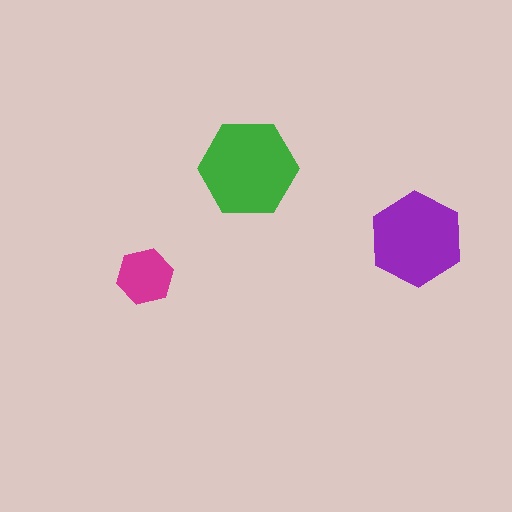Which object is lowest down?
The magenta hexagon is bottommost.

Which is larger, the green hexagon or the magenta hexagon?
The green one.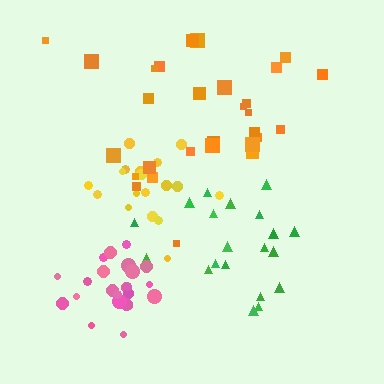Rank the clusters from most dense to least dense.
pink, yellow, green, orange.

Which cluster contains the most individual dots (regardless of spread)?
Orange (29).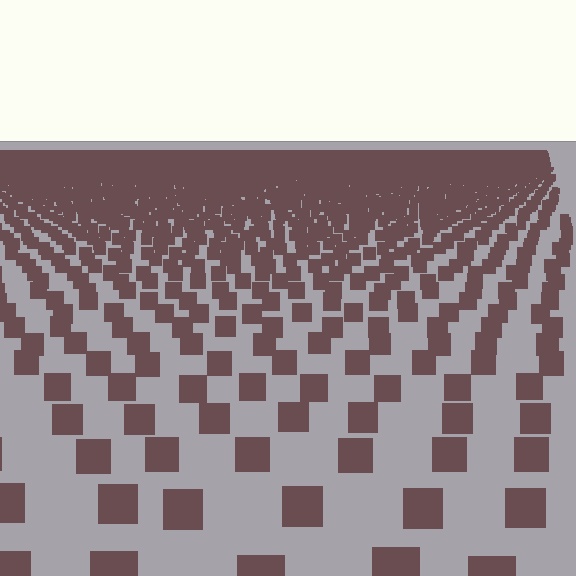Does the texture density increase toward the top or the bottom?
Density increases toward the top.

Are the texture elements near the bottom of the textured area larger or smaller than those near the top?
Larger. Near the bottom, elements are closer to the viewer and appear at a bigger on-screen size.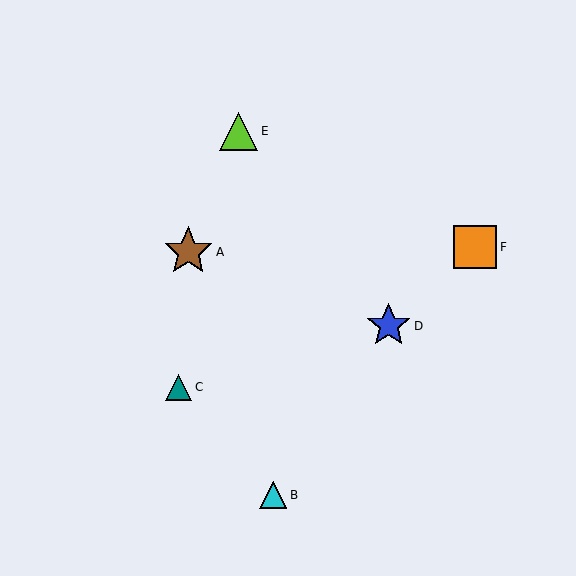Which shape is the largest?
The brown star (labeled A) is the largest.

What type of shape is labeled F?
Shape F is an orange square.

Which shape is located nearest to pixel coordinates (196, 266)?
The brown star (labeled A) at (188, 252) is nearest to that location.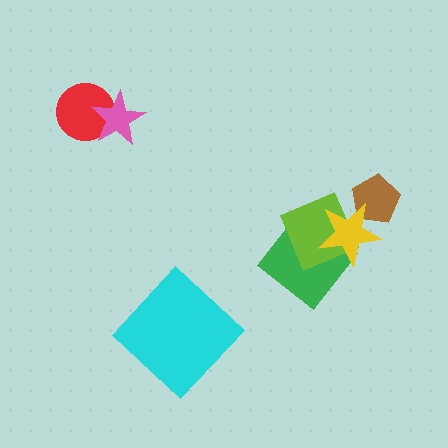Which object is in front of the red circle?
The pink star is in front of the red circle.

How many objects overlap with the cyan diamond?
0 objects overlap with the cyan diamond.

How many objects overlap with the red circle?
1 object overlaps with the red circle.